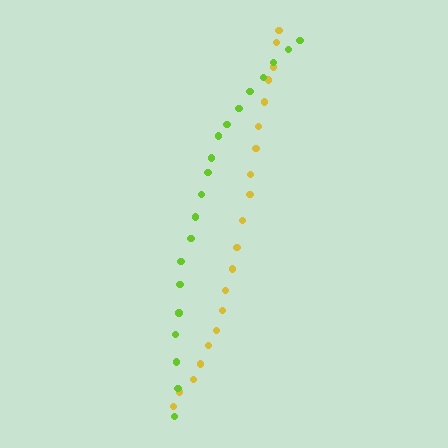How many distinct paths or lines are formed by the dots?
There are 2 distinct paths.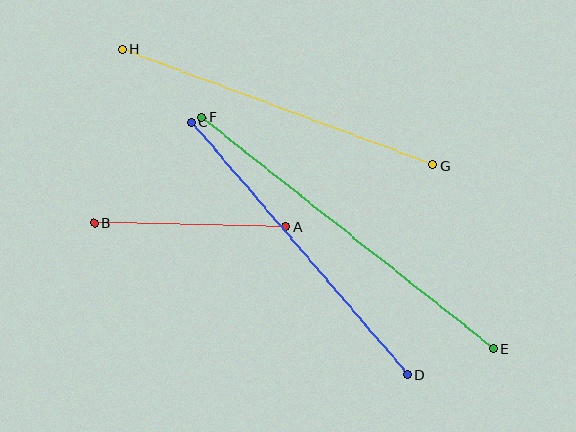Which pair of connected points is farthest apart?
Points E and F are farthest apart.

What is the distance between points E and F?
The distance is approximately 372 pixels.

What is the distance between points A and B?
The distance is approximately 192 pixels.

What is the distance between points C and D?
The distance is approximately 333 pixels.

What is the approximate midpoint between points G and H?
The midpoint is at approximately (277, 107) pixels.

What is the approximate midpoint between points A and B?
The midpoint is at approximately (190, 225) pixels.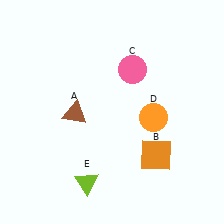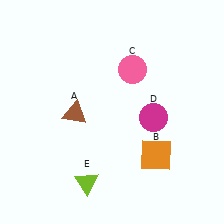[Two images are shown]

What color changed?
The circle (D) changed from orange in Image 1 to magenta in Image 2.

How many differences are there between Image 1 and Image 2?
There is 1 difference between the two images.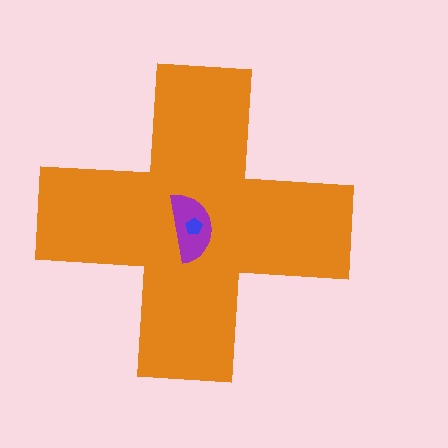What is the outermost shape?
The orange cross.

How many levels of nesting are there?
3.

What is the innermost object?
The blue pentagon.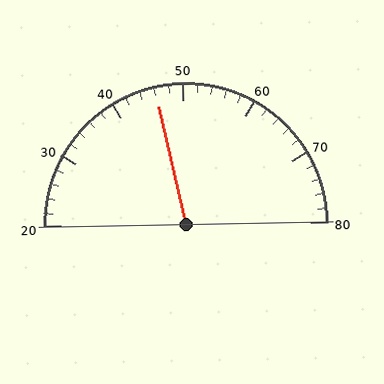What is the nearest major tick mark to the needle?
The nearest major tick mark is 50.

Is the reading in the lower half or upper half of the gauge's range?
The reading is in the lower half of the range (20 to 80).